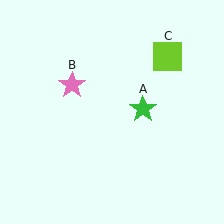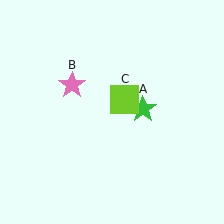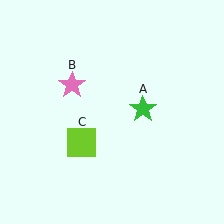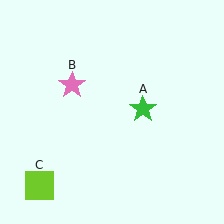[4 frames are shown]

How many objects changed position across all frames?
1 object changed position: lime square (object C).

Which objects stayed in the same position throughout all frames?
Green star (object A) and pink star (object B) remained stationary.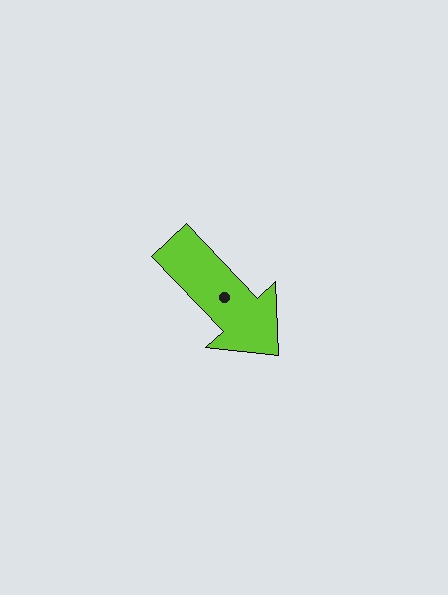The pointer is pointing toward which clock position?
Roughly 5 o'clock.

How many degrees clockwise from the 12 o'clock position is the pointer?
Approximately 136 degrees.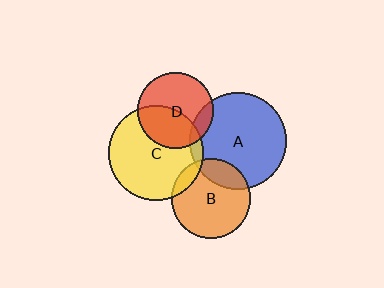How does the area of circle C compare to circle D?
Approximately 1.6 times.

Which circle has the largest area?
Circle A (blue).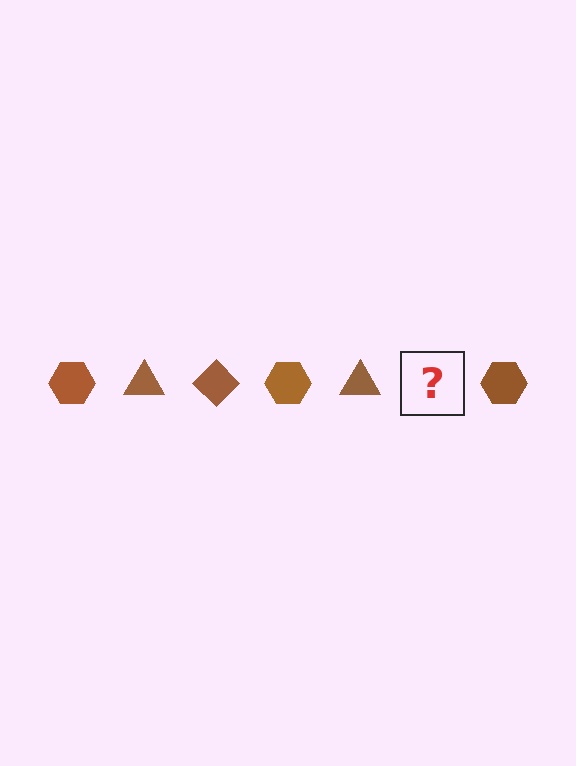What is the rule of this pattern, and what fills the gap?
The rule is that the pattern cycles through hexagon, triangle, diamond shapes in brown. The gap should be filled with a brown diamond.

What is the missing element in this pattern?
The missing element is a brown diamond.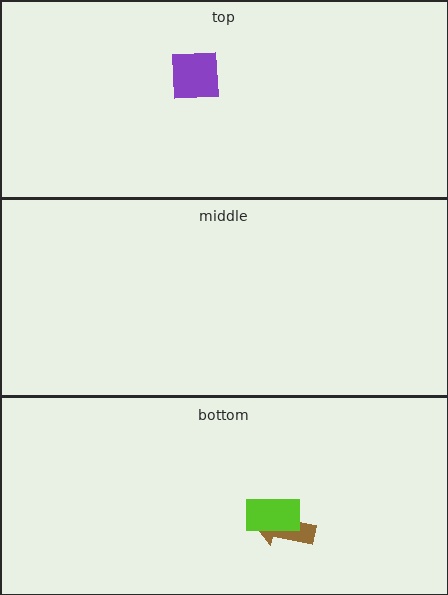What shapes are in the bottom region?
The brown arrow, the lime rectangle.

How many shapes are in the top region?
1.